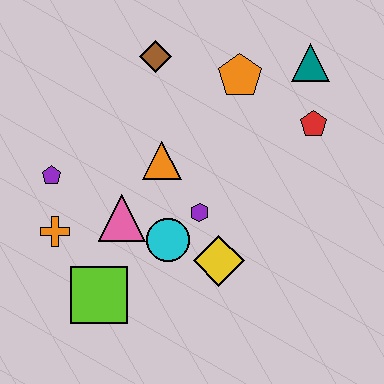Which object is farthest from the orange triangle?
The teal triangle is farthest from the orange triangle.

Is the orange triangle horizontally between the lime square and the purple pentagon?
No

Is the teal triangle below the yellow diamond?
No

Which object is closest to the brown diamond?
The orange pentagon is closest to the brown diamond.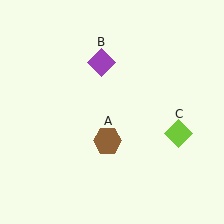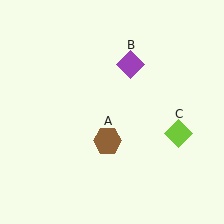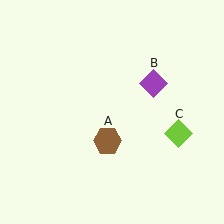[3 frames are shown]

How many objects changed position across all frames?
1 object changed position: purple diamond (object B).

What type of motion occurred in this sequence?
The purple diamond (object B) rotated clockwise around the center of the scene.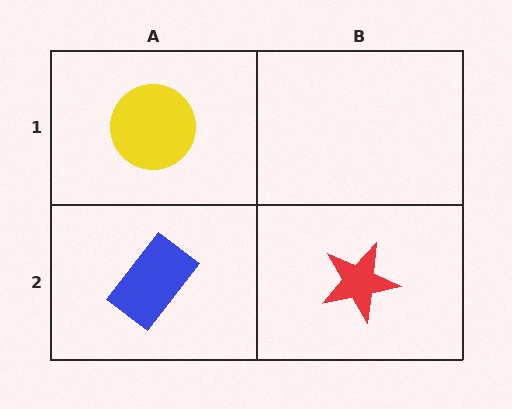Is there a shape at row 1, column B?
No, that cell is empty.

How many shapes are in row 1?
1 shape.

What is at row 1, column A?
A yellow circle.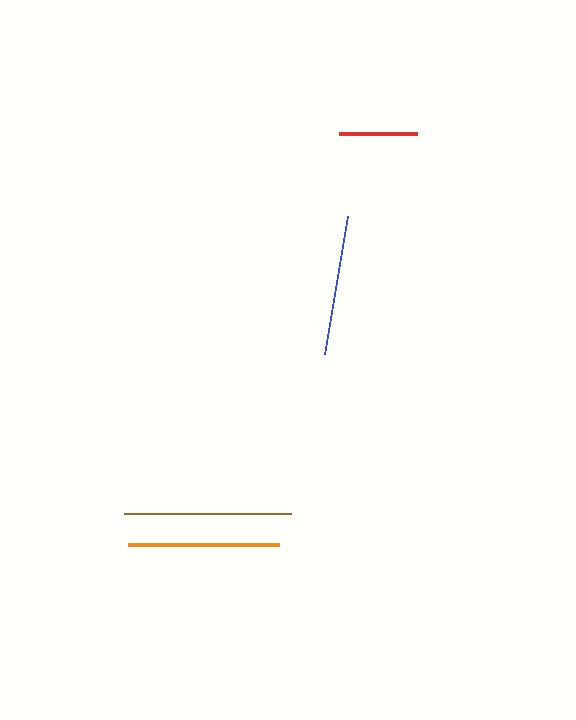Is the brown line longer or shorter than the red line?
The brown line is longer than the red line.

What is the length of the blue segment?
The blue segment is approximately 140 pixels long.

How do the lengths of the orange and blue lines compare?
The orange and blue lines are approximately the same length.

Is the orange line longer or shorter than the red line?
The orange line is longer than the red line.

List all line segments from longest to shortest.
From longest to shortest: brown, orange, blue, red.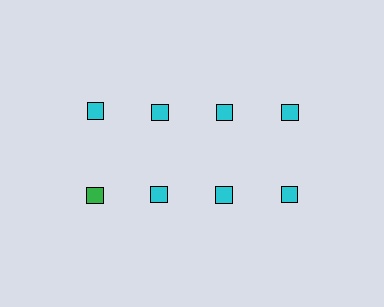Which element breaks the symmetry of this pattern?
The green square in the second row, leftmost column breaks the symmetry. All other shapes are cyan squares.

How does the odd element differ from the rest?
It has a different color: green instead of cyan.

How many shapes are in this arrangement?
There are 8 shapes arranged in a grid pattern.